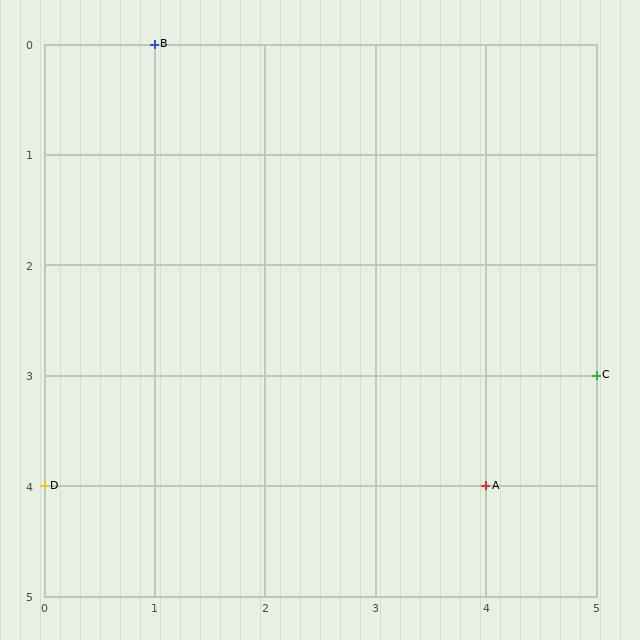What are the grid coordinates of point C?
Point C is at grid coordinates (5, 3).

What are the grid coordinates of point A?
Point A is at grid coordinates (4, 4).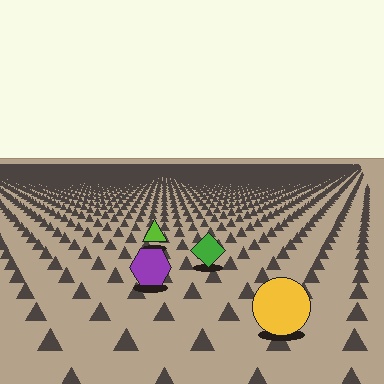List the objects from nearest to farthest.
From nearest to farthest: the yellow circle, the purple hexagon, the green diamond, the lime triangle.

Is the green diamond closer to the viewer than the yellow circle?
No. The yellow circle is closer — you can tell from the texture gradient: the ground texture is coarser near it.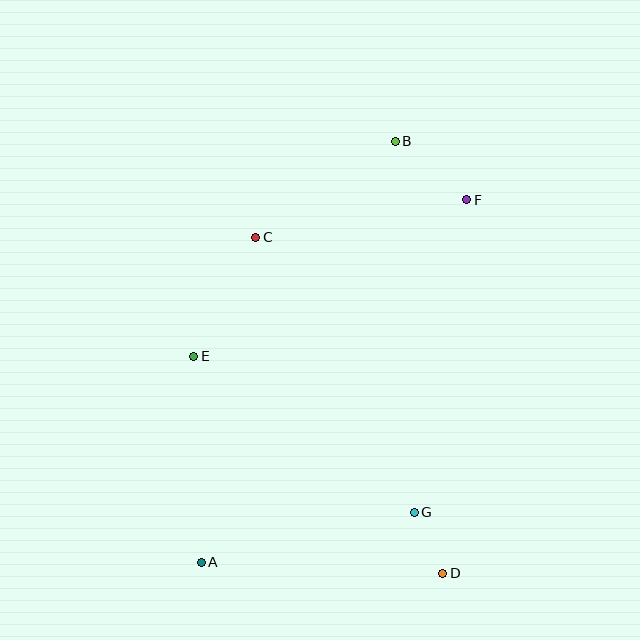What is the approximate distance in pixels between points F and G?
The distance between F and G is approximately 317 pixels.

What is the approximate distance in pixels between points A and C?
The distance between A and C is approximately 329 pixels.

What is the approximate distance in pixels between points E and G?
The distance between E and G is approximately 270 pixels.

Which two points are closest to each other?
Points D and G are closest to each other.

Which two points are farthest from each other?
Points A and B are farthest from each other.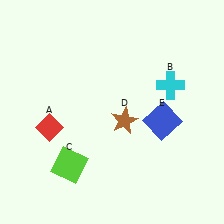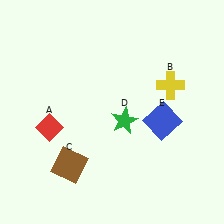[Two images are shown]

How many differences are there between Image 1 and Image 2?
There are 3 differences between the two images.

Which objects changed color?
B changed from cyan to yellow. C changed from lime to brown. D changed from brown to green.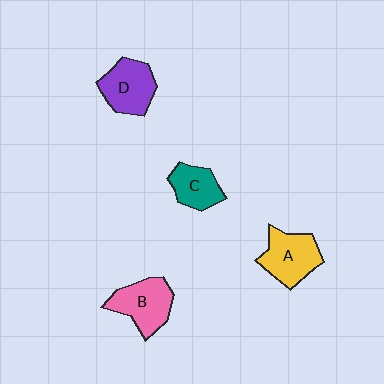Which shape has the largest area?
Shape A (yellow).